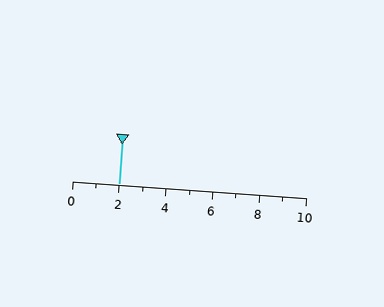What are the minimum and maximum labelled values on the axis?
The axis runs from 0 to 10.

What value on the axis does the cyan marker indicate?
The marker indicates approximately 2.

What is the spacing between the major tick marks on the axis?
The major ticks are spaced 2 apart.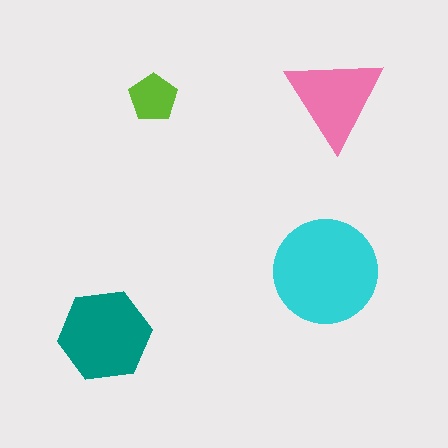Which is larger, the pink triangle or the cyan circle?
The cyan circle.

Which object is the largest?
The cyan circle.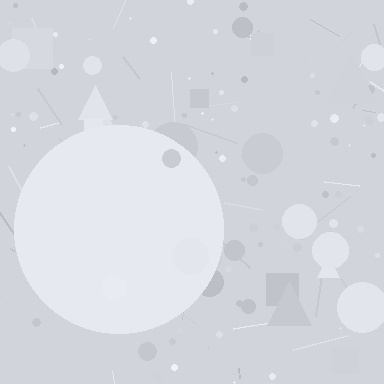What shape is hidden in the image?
A circle is hidden in the image.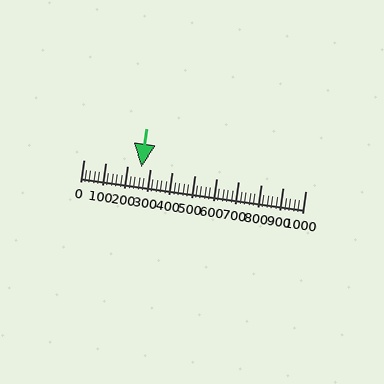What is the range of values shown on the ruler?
The ruler shows values from 0 to 1000.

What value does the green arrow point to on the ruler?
The green arrow points to approximately 260.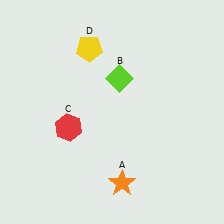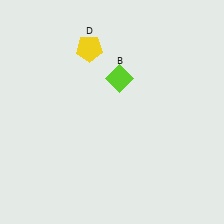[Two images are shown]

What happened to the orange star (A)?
The orange star (A) was removed in Image 2. It was in the bottom-right area of Image 1.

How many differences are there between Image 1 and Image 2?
There are 2 differences between the two images.